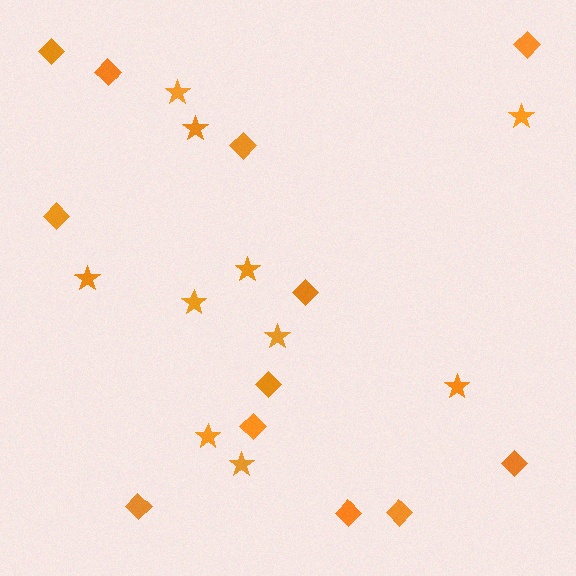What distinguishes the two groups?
There are 2 groups: one group of diamonds (12) and one group of stars (10).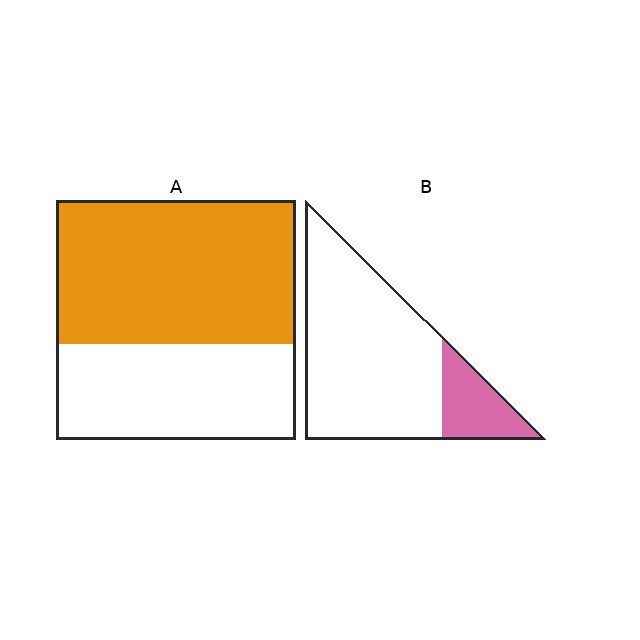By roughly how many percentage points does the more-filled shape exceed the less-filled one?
By roughly 40 percentage points (A over B).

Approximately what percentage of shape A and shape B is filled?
A is approximately 60% and B is approximately 20%.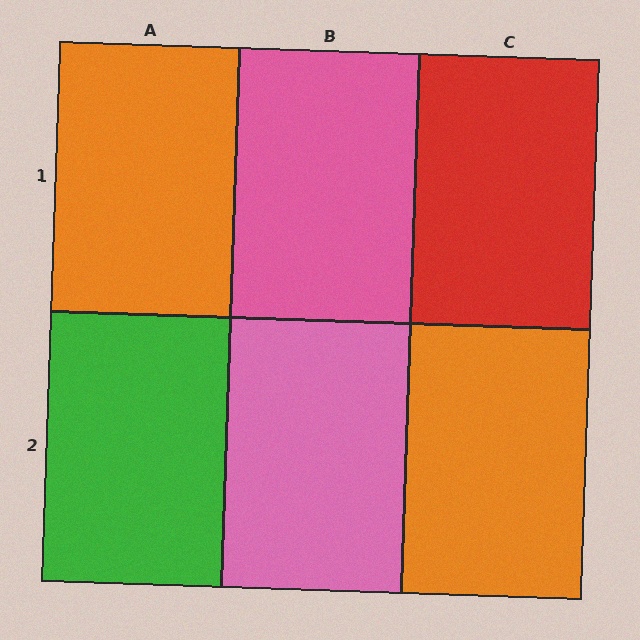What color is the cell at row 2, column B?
Pink.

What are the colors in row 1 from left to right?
Orange, pink, red.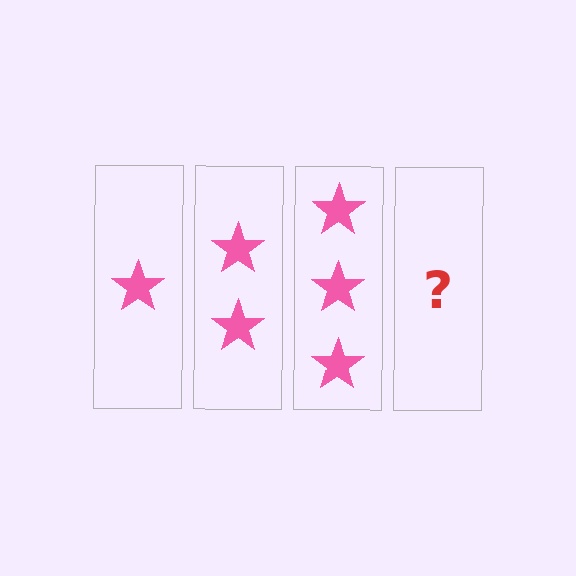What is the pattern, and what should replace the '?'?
The pattern is that each step adds one more star. The '?' should be 4 stars.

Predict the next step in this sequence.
The next step is 4 stars.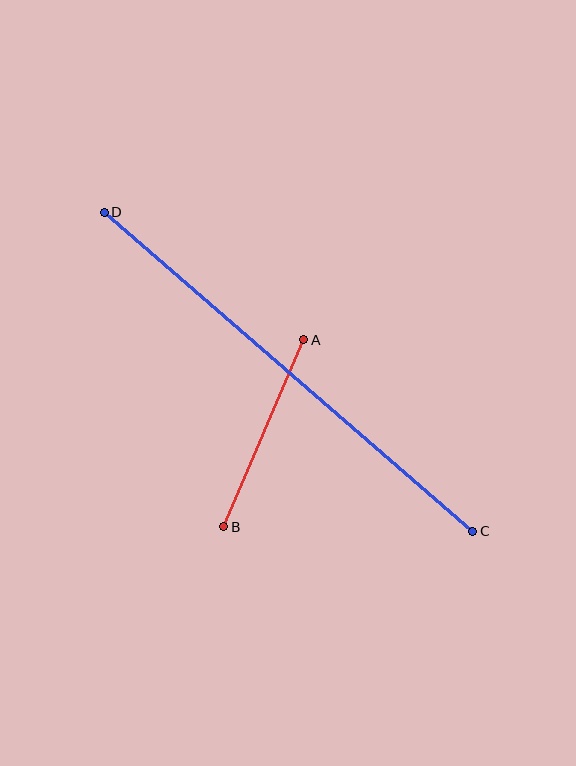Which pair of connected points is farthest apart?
Points C and D are farthest apart.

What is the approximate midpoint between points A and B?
The midpoint is at approximately (264, 433) pixels.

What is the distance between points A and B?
The distance is approximately 203 pixels.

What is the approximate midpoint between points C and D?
The midpoint is at approximately (289, 372) pixels.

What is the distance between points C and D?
The distance is approximately 487 pixels.